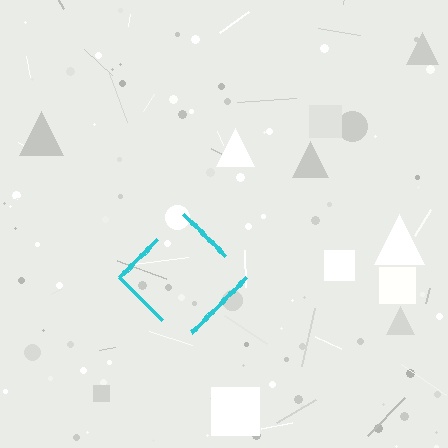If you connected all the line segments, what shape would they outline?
They would outline a diamond.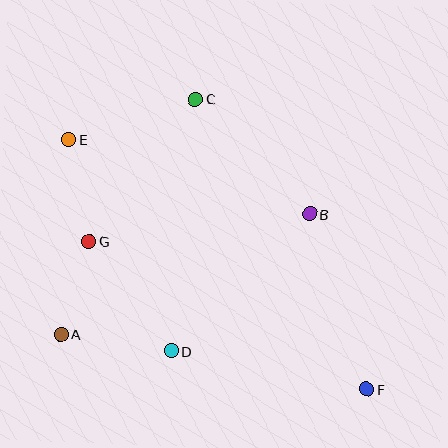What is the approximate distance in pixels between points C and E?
The distance between C and E is approximately 133 pixels.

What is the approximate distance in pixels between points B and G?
The distance between B and G is approximately 222 pixels.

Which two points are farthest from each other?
Points E and F are farthest from each other.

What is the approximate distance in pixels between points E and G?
The distance between E and G is approximately 103 pixels.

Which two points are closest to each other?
Points A and G are closest to each other.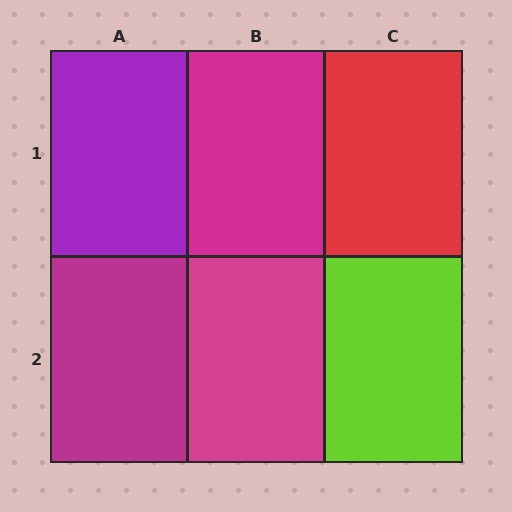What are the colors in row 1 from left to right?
Purple, magenta, red.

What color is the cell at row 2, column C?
Lime.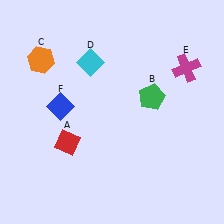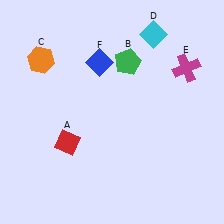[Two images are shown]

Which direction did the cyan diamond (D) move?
The cyan diamond (D) moved right.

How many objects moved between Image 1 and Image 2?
3 objects moved between the two images.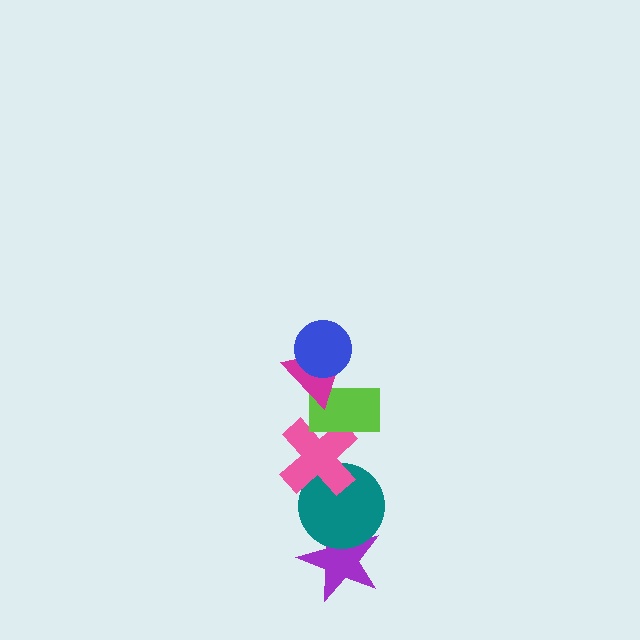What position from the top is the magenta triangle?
The magenta triangle is 2nd from the top.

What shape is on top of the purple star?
The teal circle is on top of the purple star.